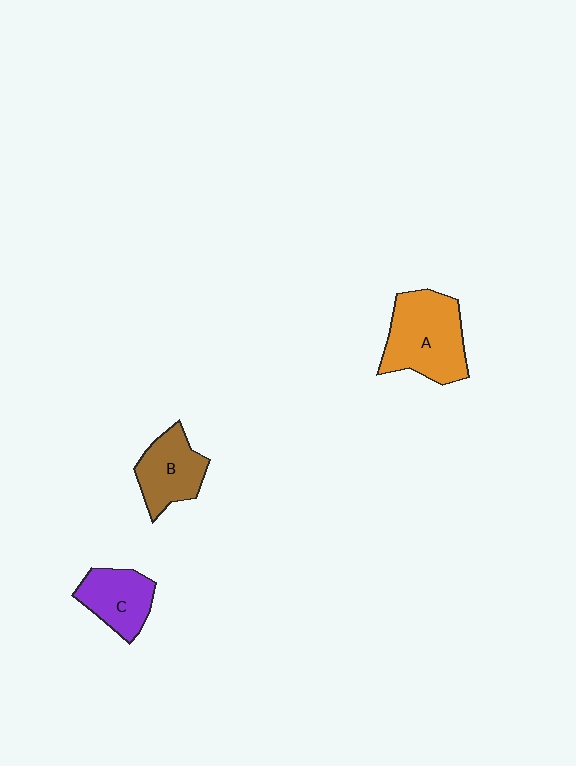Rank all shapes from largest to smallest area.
From largest to smallest: A (orange), B (brown), C (purple).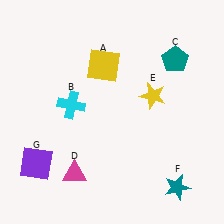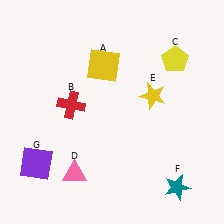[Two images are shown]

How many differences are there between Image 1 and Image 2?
There are 3 differences between the two images.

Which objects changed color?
B changed from cyan to red. C changed from teal to yellow. D changed from magenta to pink.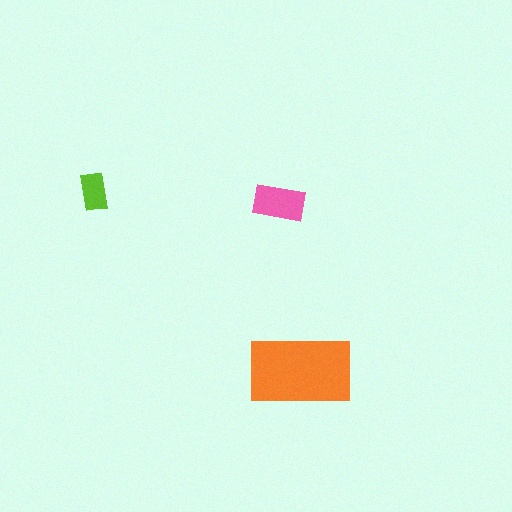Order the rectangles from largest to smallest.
the orange one, the pink one, the lime one.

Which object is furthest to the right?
The orange rectangle is rightmost.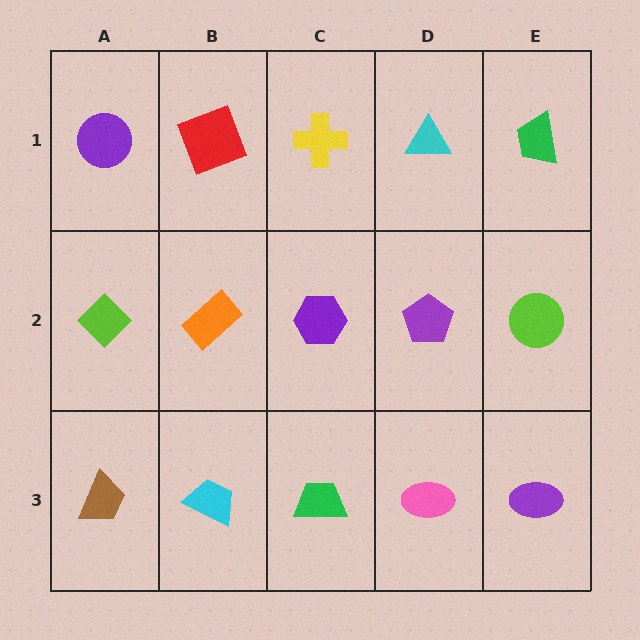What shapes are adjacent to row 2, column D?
A cyan triangle (row 1, column D), a pink ellipse (row 3, column D), a purple hexagon (row 2, column C), a lime circle (row 2, column E).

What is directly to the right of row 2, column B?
A purple hexagon.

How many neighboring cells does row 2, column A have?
3.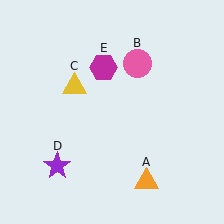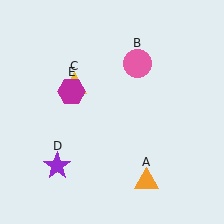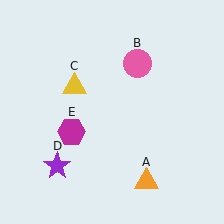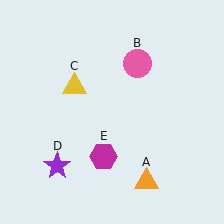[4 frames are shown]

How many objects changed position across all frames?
1 object changed position: magenta hexagon (object E).